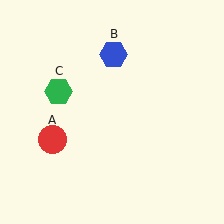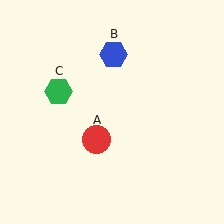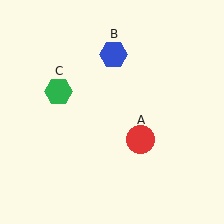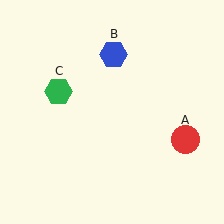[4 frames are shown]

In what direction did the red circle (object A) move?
The red circle (object A) moved right.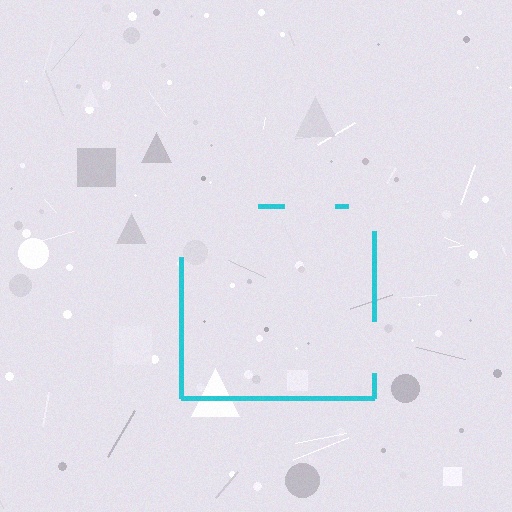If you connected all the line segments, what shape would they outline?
They would outline a square.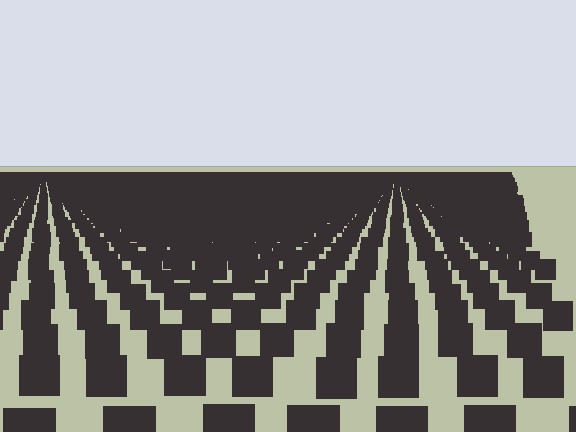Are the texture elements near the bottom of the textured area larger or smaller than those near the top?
Larger. Near the bottom, elements are closer to the viewer and appear at a bigger on-screen size.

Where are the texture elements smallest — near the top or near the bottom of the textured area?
Near the top.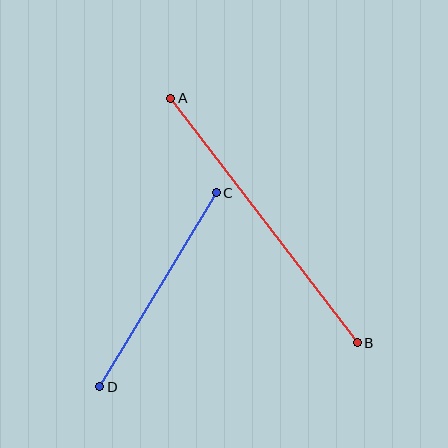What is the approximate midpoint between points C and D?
The midpoint is at approximately (158, 290) pixels.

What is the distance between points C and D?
The distance is approximately 226 pixels.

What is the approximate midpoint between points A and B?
The midpoint is at approximately (264, 221) pixels.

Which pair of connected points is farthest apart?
Points A and B are farthest apart.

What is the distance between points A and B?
The distance is approximately 307 pixels.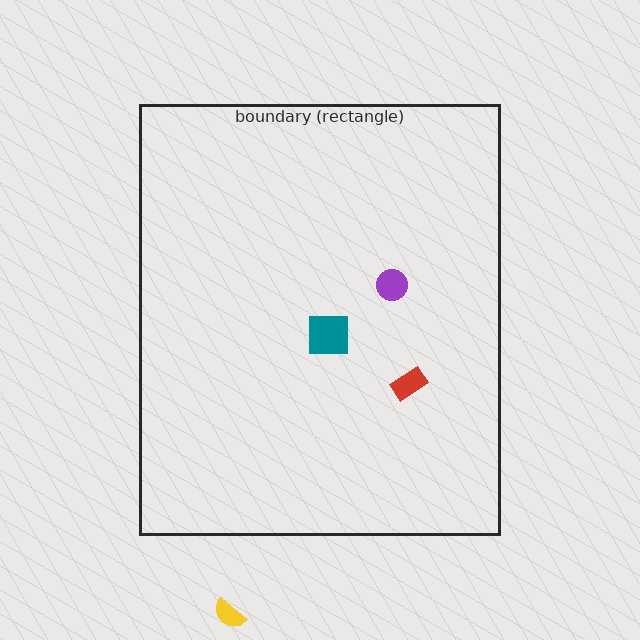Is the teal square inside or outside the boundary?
Inside.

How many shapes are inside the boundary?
3 inside, 1 outside.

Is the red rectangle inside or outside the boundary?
Inside.